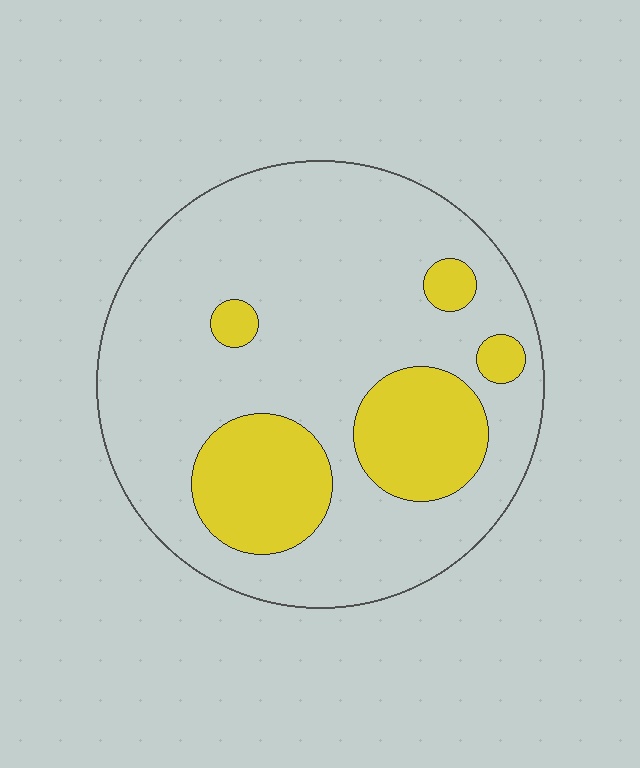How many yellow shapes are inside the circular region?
5.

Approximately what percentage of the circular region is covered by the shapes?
Approximately 25%.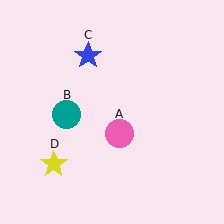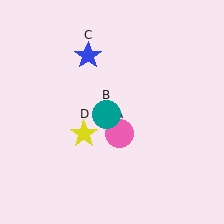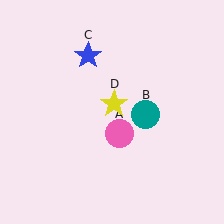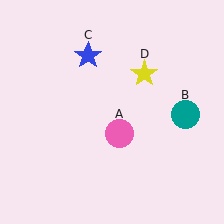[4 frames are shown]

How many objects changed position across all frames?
2 objects changed position: teal circle (object B), yellow star (object D).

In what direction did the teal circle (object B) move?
The teal circle (object B) moved right.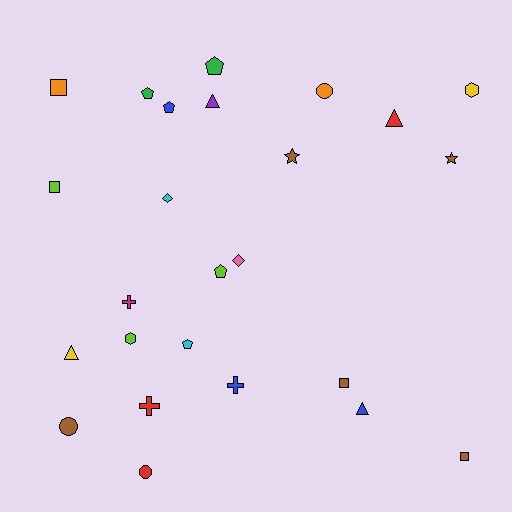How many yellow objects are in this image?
There are 2 yellow objects.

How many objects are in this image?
There are 25 objects.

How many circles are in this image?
There are 3 circles.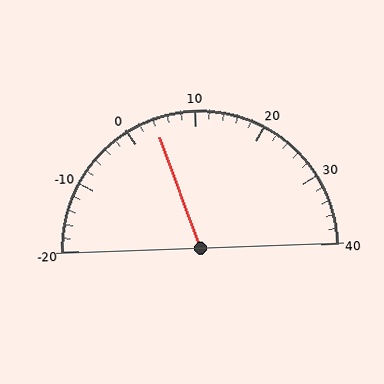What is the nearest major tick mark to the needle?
The nearest major tick mark is 0.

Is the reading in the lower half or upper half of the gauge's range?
The reading is in the lower half of the range (-20 to 40).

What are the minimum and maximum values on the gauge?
The gauge ranges from -20 to 40.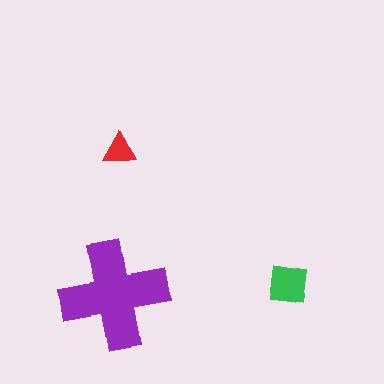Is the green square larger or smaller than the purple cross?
Smaller.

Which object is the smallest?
The red triangle.